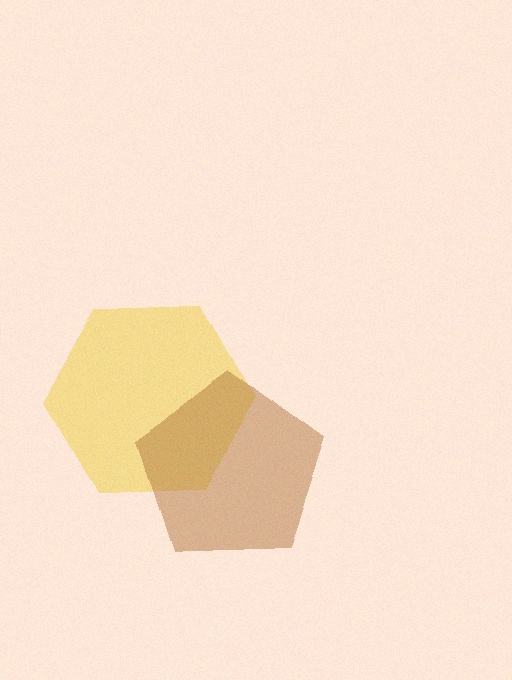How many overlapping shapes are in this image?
There are 2 overlapping shapes in the image.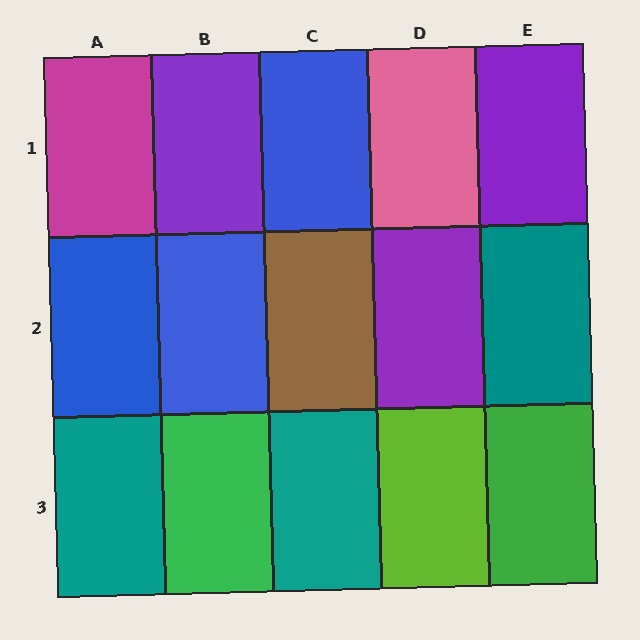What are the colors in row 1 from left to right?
Magenta, purple, blue, pink, purple.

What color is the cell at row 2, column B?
Blue.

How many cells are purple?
3 cells are purple.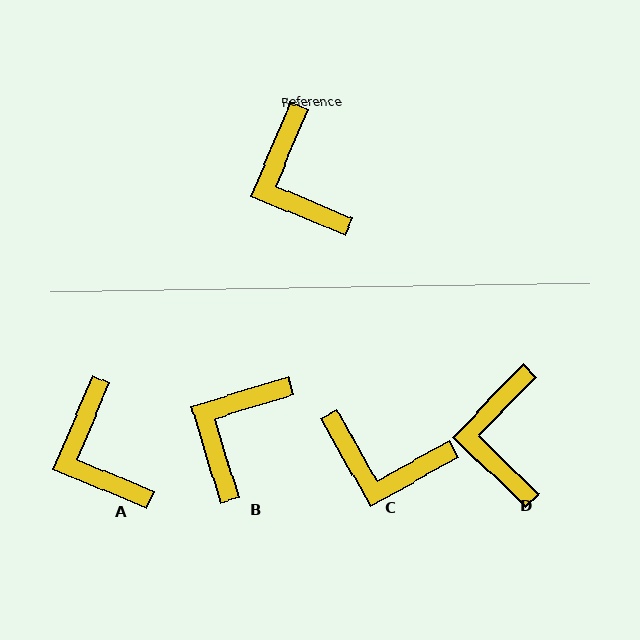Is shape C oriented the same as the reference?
No, it is off by about 52 degrees.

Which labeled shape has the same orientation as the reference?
A.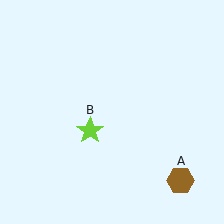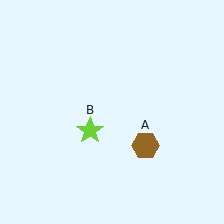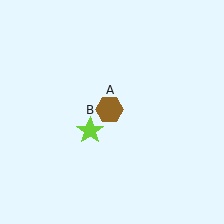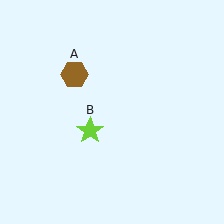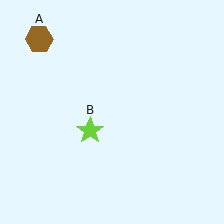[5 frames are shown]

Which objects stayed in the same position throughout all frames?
Lime star (object B) remained stationary.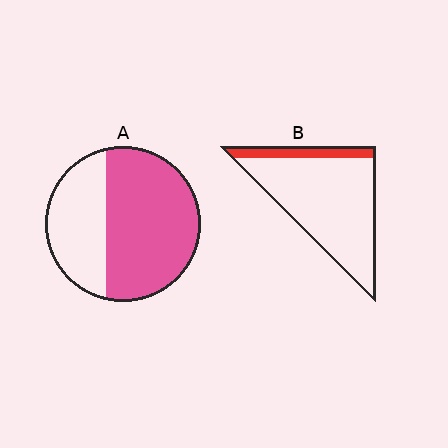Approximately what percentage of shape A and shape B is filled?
A is approximately 65% and B is approximately 15%.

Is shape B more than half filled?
No.